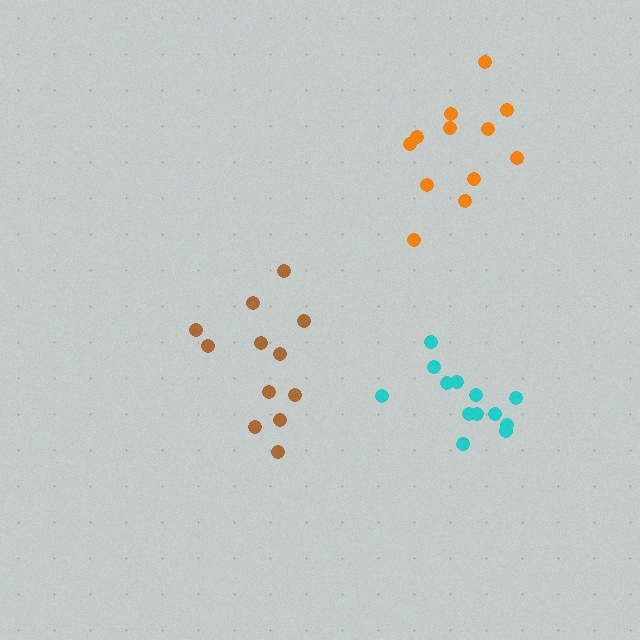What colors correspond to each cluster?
The clusters are colored: orange, brown, cyan.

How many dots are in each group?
Group 1: 12 dots, Group 2: 12 dots, Group 3: 13 dots (37 total).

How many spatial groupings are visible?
There are 3 spatial groupings.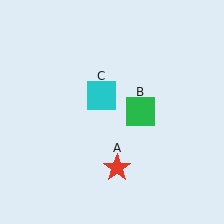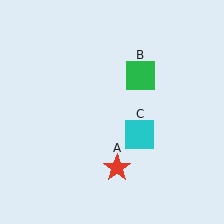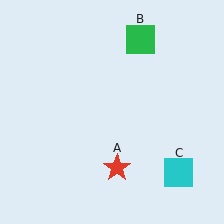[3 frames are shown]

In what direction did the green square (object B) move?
The green square (object B) moved up.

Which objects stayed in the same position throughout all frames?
Red star (object A) remained stationary.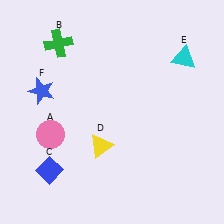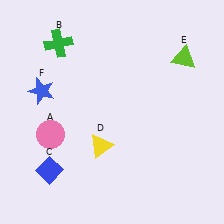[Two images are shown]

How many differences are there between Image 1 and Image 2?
There is 1 difference between the two images.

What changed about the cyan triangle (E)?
In Image 1, E is cyan. In Image 2, it changed to lime.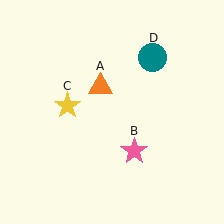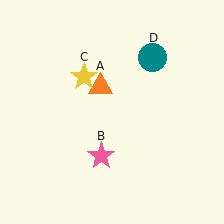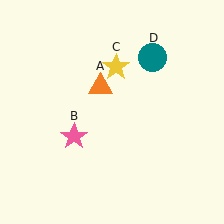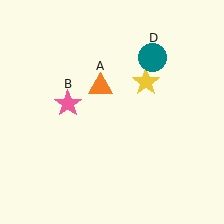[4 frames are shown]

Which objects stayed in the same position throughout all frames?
Orange triangle (object A) and teal circle (object D) remained stationary.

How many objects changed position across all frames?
2 objects changed position: pink star (object B), yellow star (object C).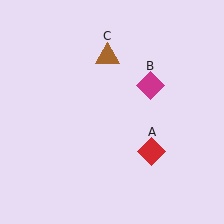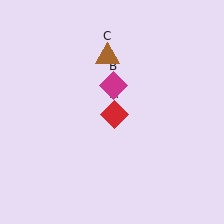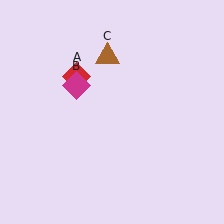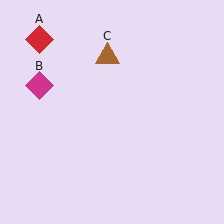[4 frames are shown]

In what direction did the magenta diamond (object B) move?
The magenta diamond (object B) moved left.